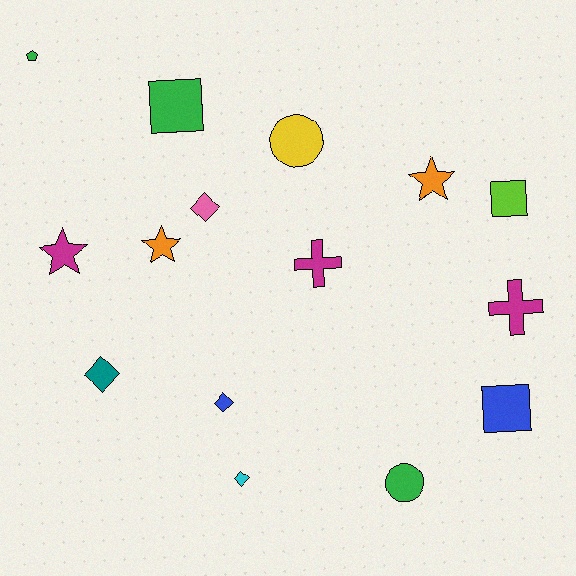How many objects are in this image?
There are 15 objects.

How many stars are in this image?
There are 3 stars.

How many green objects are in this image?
There are 3 green objects.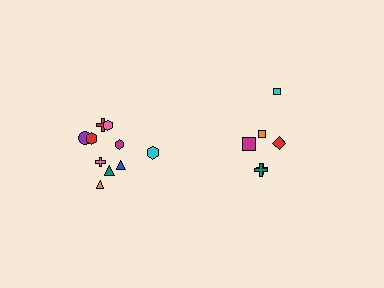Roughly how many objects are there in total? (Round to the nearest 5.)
Roughly 15 objects in total.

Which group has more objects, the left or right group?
The left group.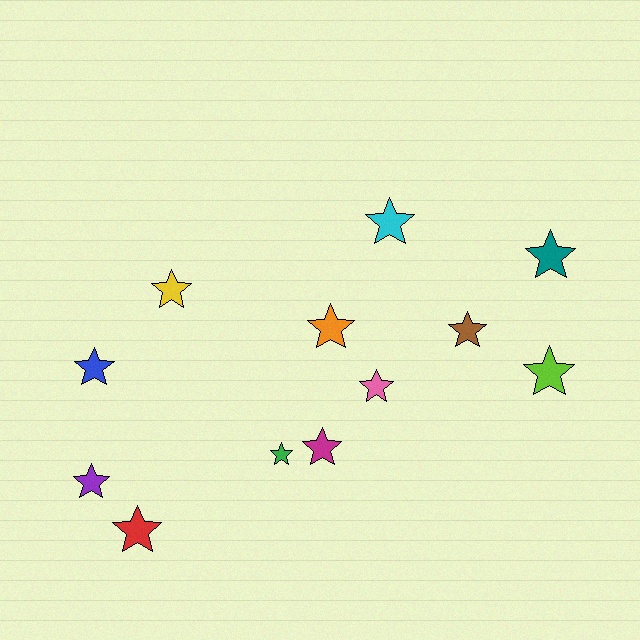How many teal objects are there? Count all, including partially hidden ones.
There is 1 teal object.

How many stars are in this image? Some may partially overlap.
There are 12 stars.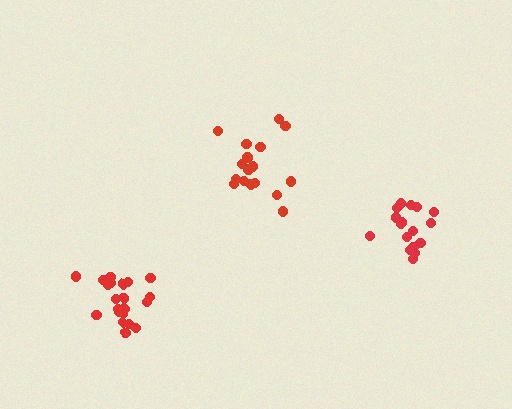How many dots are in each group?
Group 1: 17 dots, Group 2: 21 dots, Group 3: 17 dots (55 total).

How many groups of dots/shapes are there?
There are 3 groups.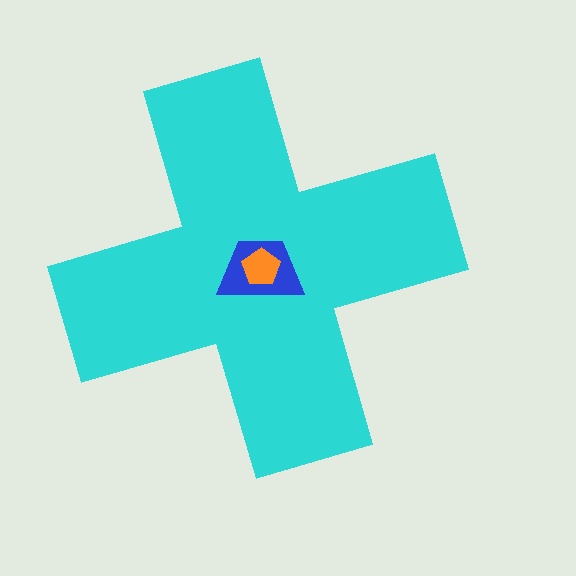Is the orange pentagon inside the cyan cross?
Yes.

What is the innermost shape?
The orange pentagon.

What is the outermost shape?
The cyan cross.